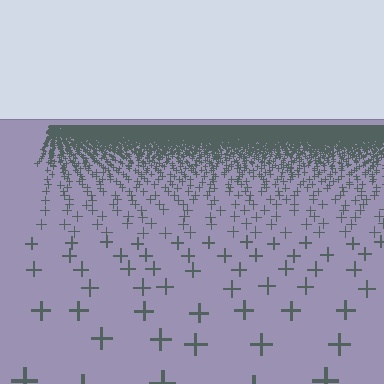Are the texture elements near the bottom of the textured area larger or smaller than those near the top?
Larger. Near the bottom, elements are closer to the viewer and appear at a bigger on-screen size.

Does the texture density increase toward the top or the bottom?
Density increases toward the top.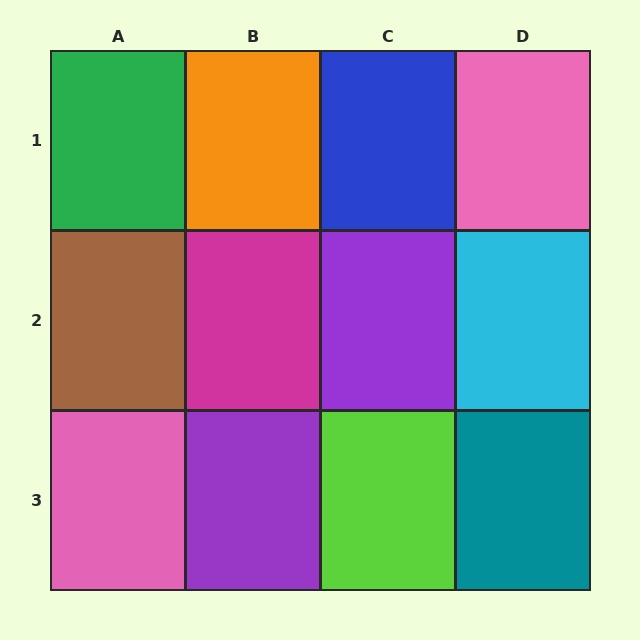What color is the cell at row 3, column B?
Purple.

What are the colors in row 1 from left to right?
Green, orange, blue, pink.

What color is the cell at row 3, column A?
Pink.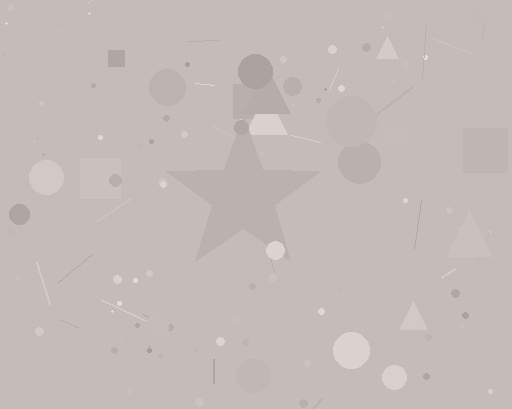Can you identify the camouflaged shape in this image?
The camouflaged shape is a star.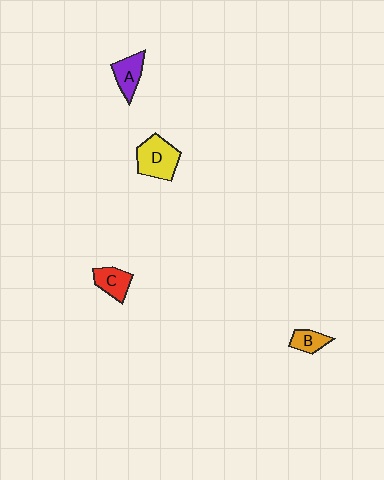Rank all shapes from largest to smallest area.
From largest to smallest: D (yellow), A (purple), C (red), B (orange).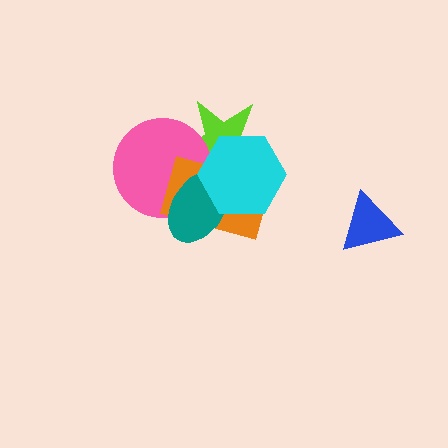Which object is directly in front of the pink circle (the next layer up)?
The orange rectangle is directly in front of the pink circle.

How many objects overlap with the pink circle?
4 objects overlap with the pink circle.